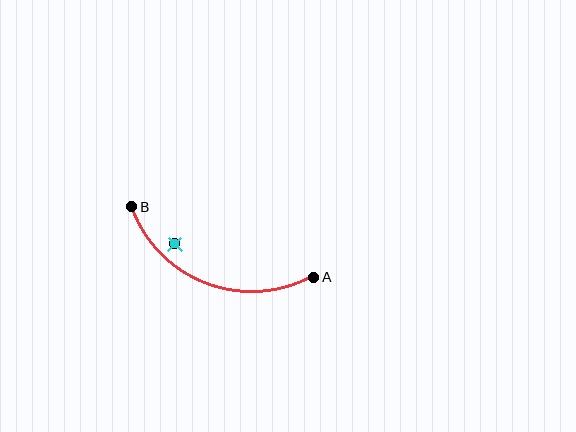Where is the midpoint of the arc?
The arc midpoint is the point on the curve farthest from the straight line joining A and B. It sits below that line.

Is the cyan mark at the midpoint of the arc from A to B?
No — the cyan mark does not lie on the arc at all. It sits slightly inside the curve.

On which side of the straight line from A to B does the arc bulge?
The arc bulges below the straight line connecting A and B.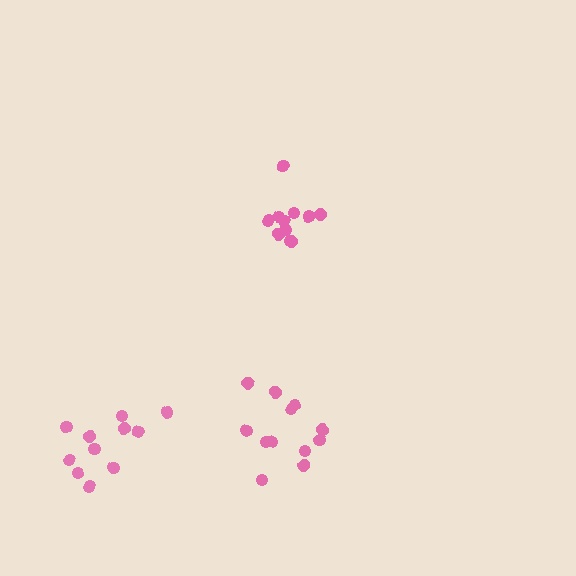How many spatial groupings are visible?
There are 3 spatial groupings.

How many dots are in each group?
Group 1: 11 dots, Group 2: 12 dots, Group 3: 11 dots (34 total).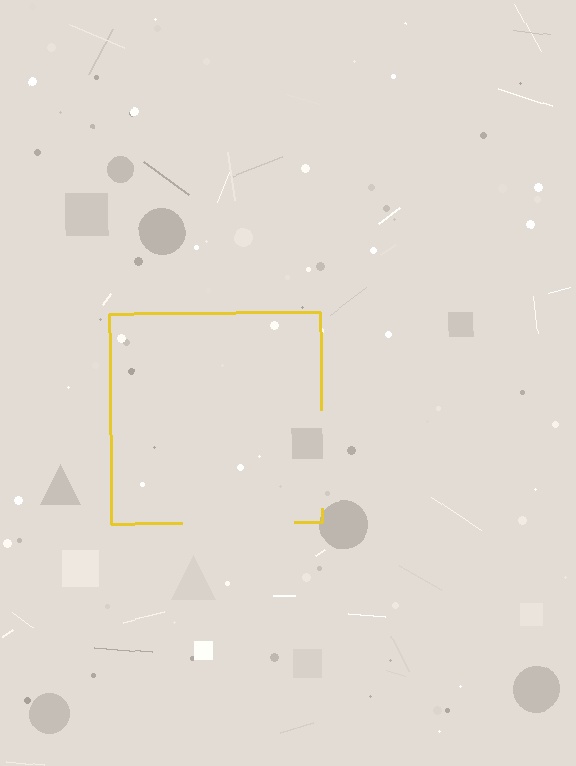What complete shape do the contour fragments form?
The contour fragments form a square.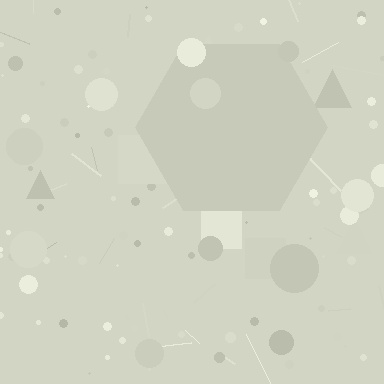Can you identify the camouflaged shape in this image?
The camouflaged shape is a hexagon.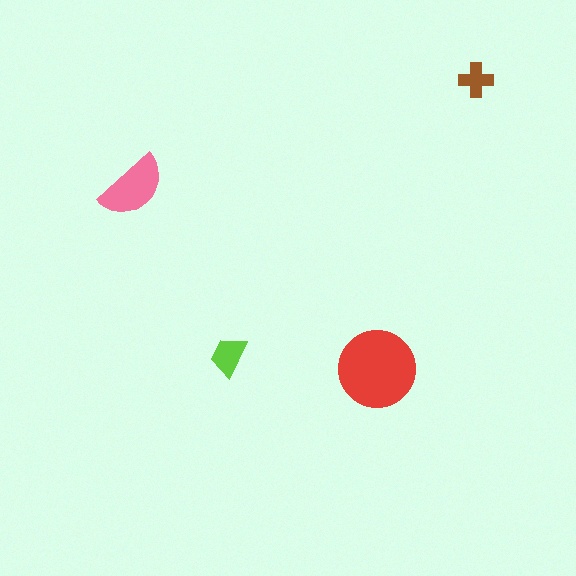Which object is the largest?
The red circle.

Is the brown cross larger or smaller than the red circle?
Smaller.